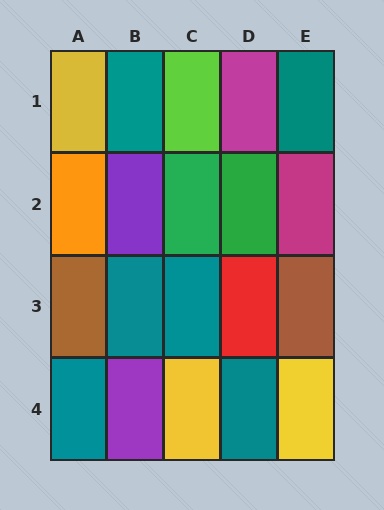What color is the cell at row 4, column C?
Yellow.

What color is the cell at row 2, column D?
Green.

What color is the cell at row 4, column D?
Teal.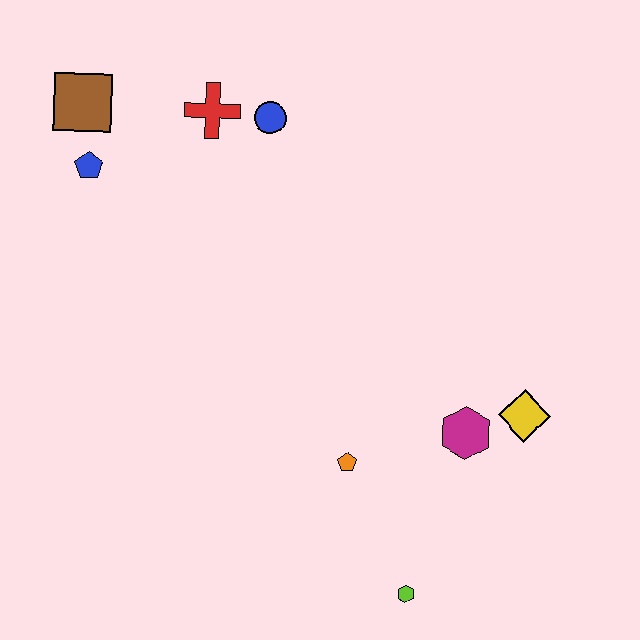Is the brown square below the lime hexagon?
No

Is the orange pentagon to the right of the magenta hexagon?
No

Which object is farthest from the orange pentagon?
The brown square is farthest from the orange pentagon.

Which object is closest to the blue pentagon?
The brown square is closest to the blue pentagon.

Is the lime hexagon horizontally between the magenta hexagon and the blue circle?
Yes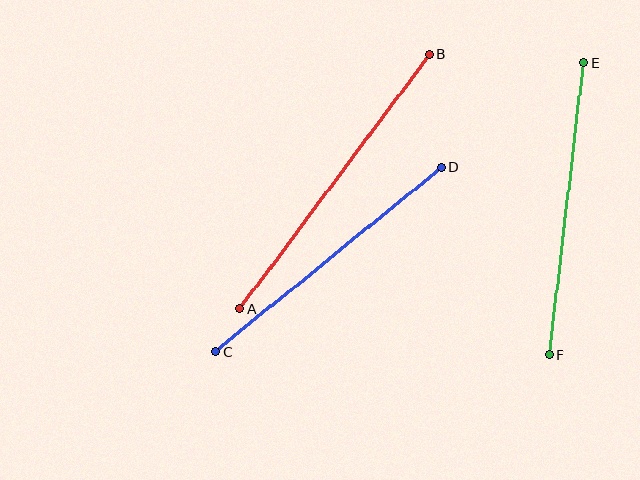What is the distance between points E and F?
The distance is approximately 295 pixels.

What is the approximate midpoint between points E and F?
The midpoint is at approximately (566, 209) pixels.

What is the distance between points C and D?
The distance is approximately 291 pixels.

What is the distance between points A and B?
The distance is approximately 317 pixels.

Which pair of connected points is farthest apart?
Points A and B are farthest apart.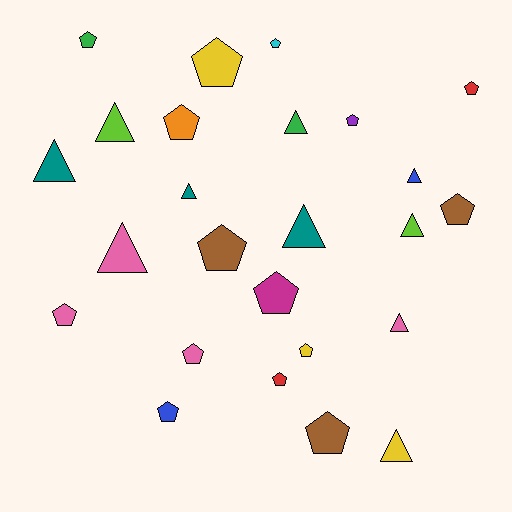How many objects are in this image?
There are 25 objects.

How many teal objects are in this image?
There are 3 teal objects.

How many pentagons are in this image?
There are 15 pentagons.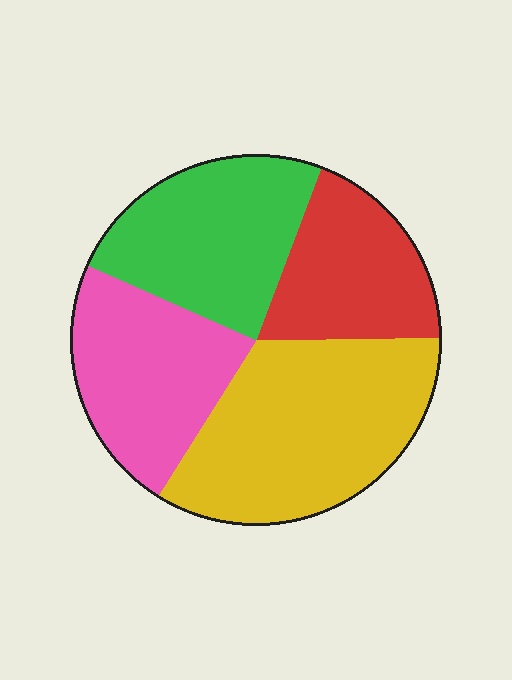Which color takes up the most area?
Yellow, at roughly 35%.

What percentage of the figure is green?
Green takes up less than a quarter of the figure.